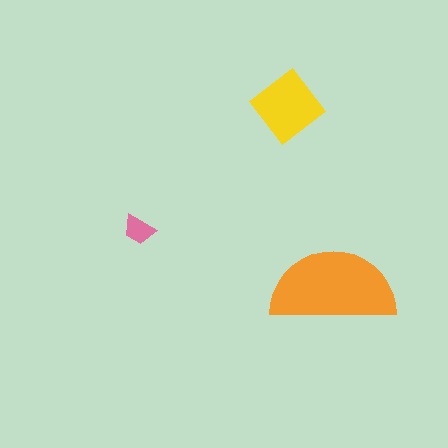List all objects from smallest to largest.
The pink trapezoid, the yellow diamond, the orange semicircle.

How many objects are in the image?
There are 3 objects in the image.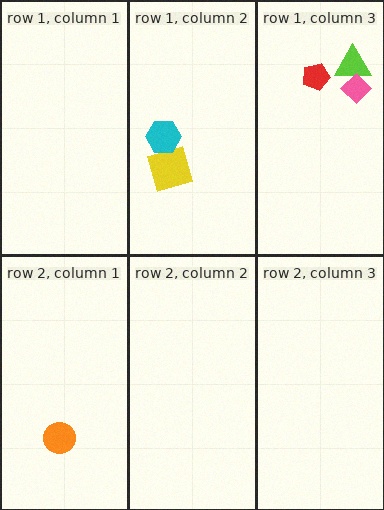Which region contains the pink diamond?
The row 1, column 3 region.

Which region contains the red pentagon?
The row 1, column 3 region.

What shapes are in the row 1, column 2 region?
The yellow square, the cyan hexagon.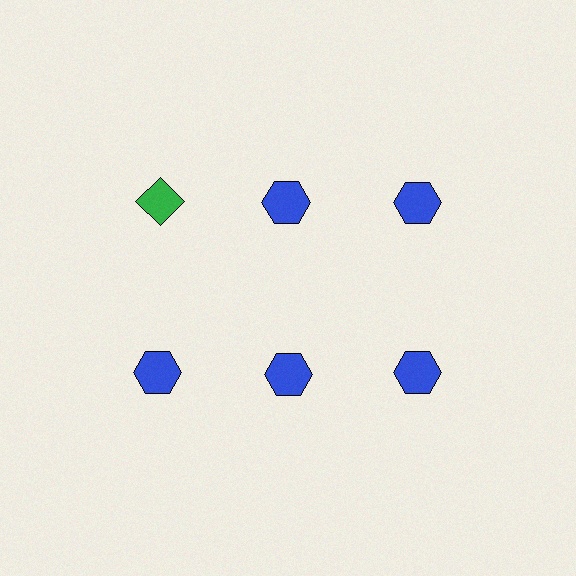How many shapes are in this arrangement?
There are 6 shapes arranged in a grid pattern.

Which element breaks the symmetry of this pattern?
The green diamond in the top row, leftmost column breaks the symmetry. All other shapes are blue hexagons.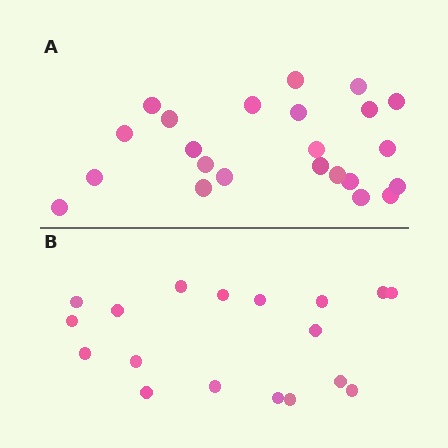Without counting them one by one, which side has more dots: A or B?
Region A (the top region) has more dots.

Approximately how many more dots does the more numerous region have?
Region A has about 5 more dots than region B.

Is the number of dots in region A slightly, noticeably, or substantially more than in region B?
Region A has noticeably more, but not dramatically so. The ratio is roughly 1.3 to 1.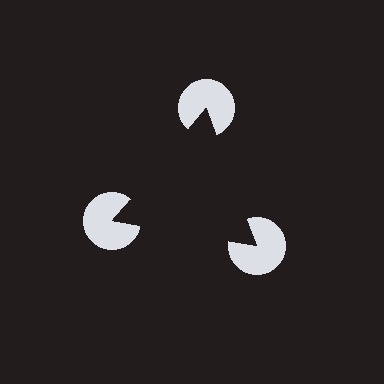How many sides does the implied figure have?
3 sides.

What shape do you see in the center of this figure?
An illusory triangle — its edges are inferred from the aligned wedge cuts in the pac-man discs, not physically drawn.